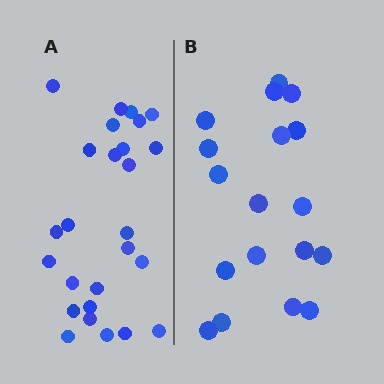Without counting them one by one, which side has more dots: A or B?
Region A (the left region) has more dots.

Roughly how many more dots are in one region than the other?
Region A has roughly 8 or so more dots than region B.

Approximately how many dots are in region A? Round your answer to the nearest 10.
About 30 dots. (The exact count is 26, which rounds to 30.)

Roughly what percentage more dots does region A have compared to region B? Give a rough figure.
About 45% more.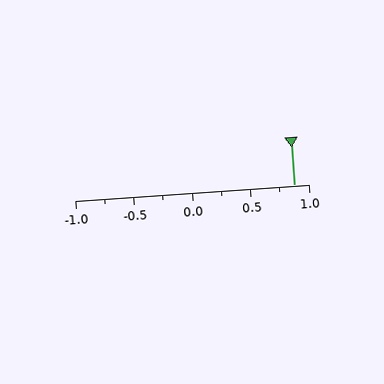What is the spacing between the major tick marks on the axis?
The major ticks are spaced 0.5 apart.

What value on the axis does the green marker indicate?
The marker indicates approximately 0.88.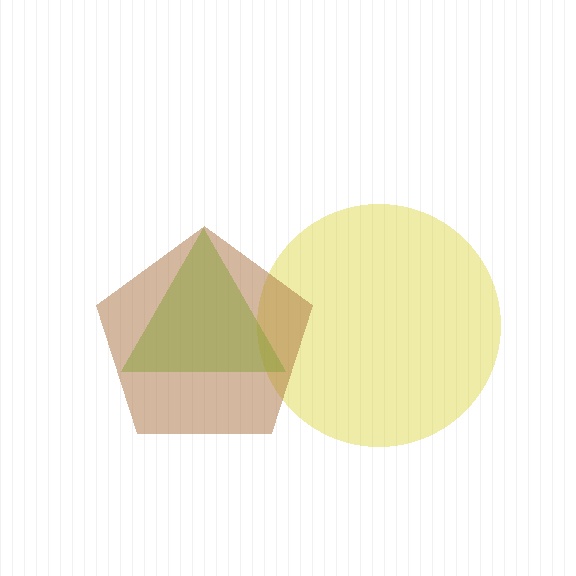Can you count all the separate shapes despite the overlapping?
Yes, there are 3 separate shapes.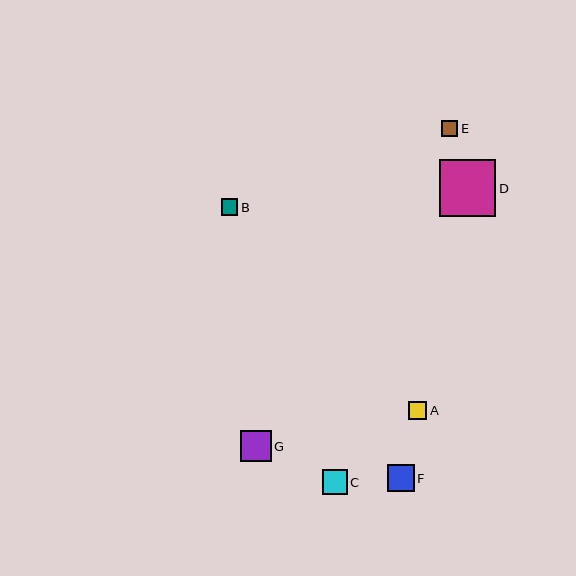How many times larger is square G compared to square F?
Square G is approximately 1.2 times the size of square F.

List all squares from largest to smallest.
From largest to smallest: D, G, F, C, A, B, E.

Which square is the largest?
Square D is the largest with a size of approximately 57 pixels.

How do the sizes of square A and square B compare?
Square A and square B are approximately the same size.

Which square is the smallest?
Square E is the smallest with a size of approximately 16 pixels.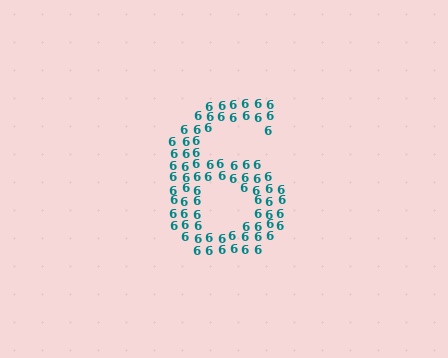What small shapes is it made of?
It is made of small digit 6's.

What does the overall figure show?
The overall figure shows the digit 6.